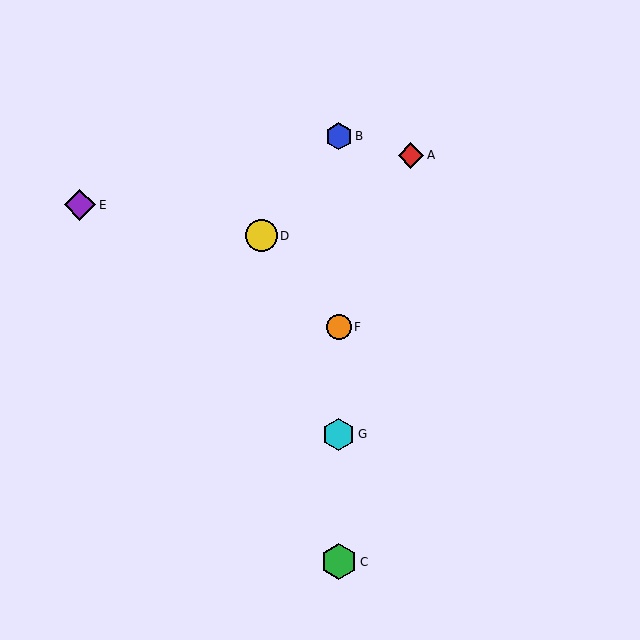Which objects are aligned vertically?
Objects B, C, F, G are aligned vertically.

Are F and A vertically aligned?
No, F is at x≈339 and A is at x≈411.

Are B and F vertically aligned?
Yes, both are at x≈339.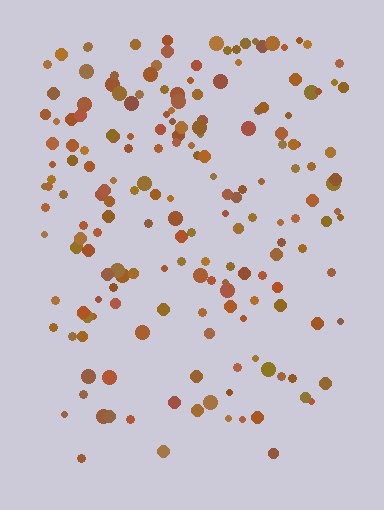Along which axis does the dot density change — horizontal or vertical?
Vertical.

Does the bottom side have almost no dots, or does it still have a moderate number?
Still a moderate number, just noticeably fewer than the top.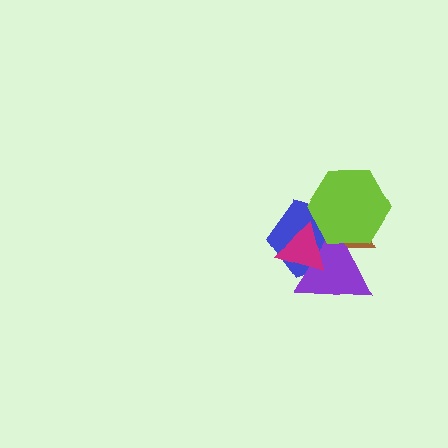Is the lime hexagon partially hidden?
No, no other shape covers it.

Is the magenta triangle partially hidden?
Yes, it is partially covered by another shape.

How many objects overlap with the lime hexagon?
4 objects overlap with the lime hexagon.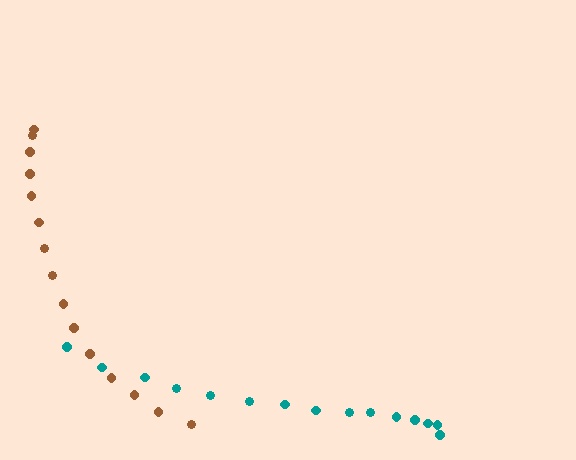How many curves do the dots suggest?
There are 2 distinct paths.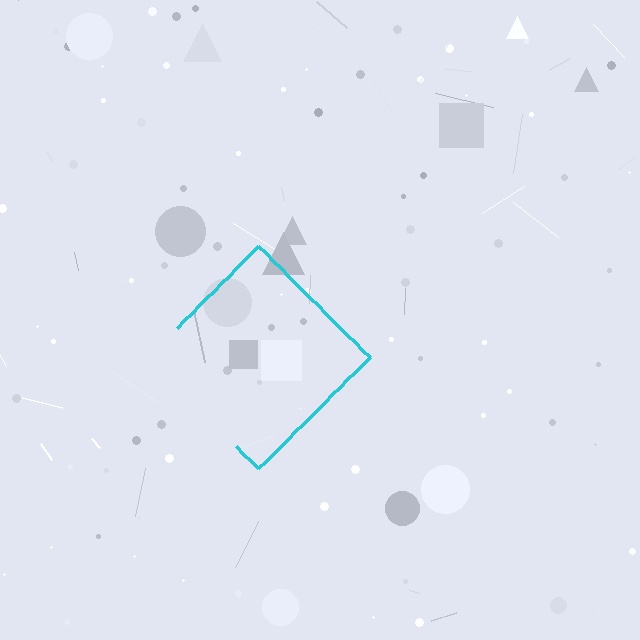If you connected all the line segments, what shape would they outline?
They would outline a diamond.